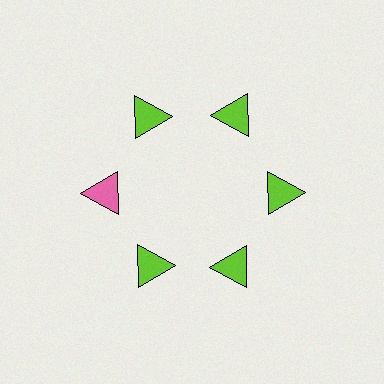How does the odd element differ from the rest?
It has a different color: pink instead of lime.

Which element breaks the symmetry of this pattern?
The pink triangle at roughly the 9 o'clock position breaks the symmetry. All other shapes are lime triangles.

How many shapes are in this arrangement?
There are 6 shapes arranged in a ring pattern.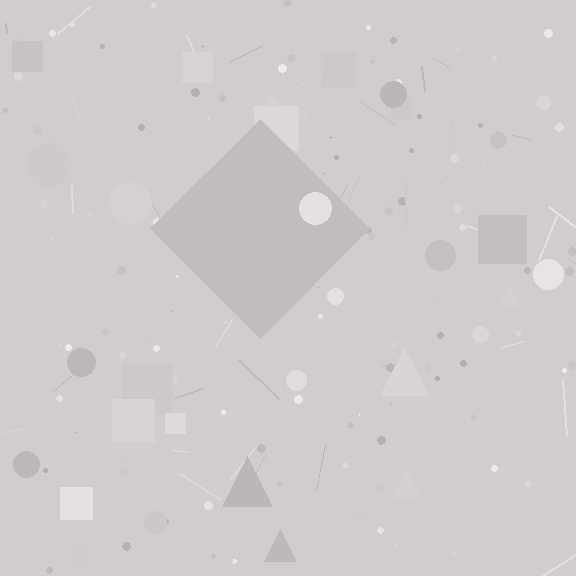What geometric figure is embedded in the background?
A diamond is embedded in the background.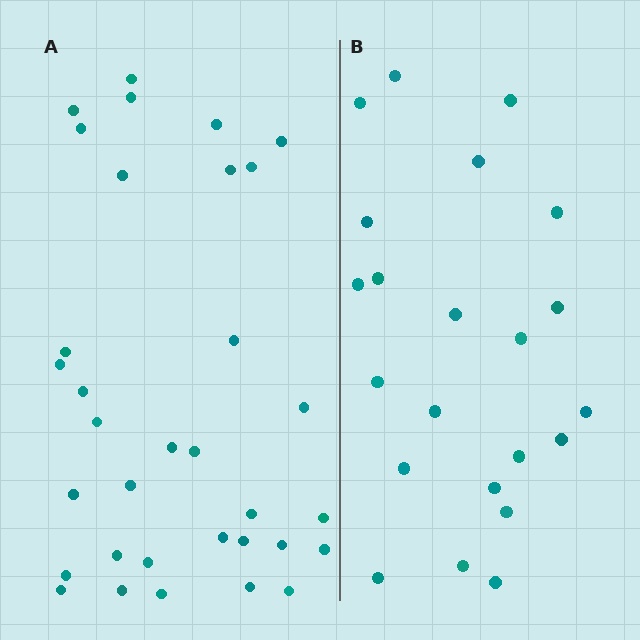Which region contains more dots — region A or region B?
Region A (the left region) has more dots.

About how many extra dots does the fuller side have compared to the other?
Region A has roughly 12 or so more dots than region B.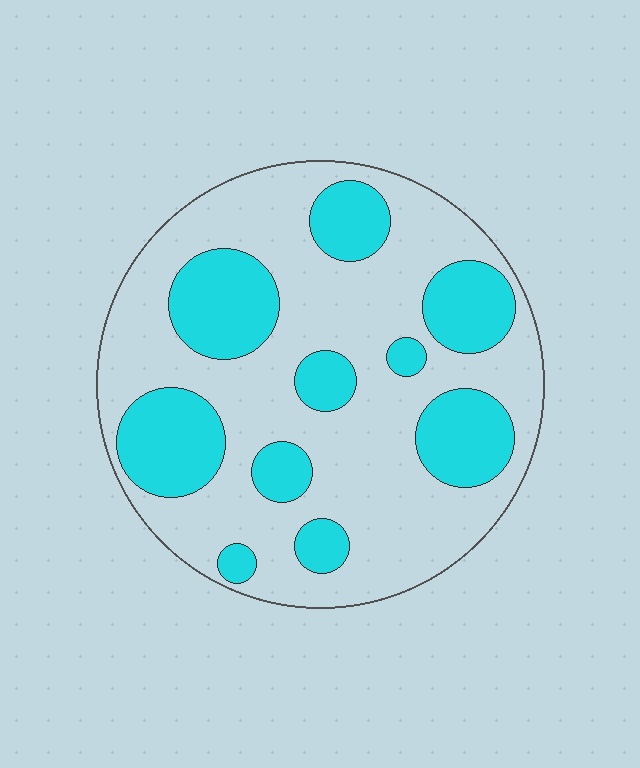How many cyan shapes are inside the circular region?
10.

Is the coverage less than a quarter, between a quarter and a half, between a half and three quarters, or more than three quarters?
Between a quarter and a half.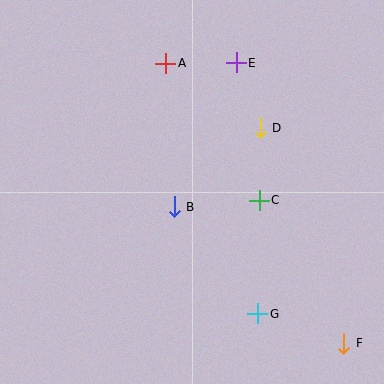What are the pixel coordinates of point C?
Point C is at (259, 200).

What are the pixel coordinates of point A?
Point A is at (166, 63).